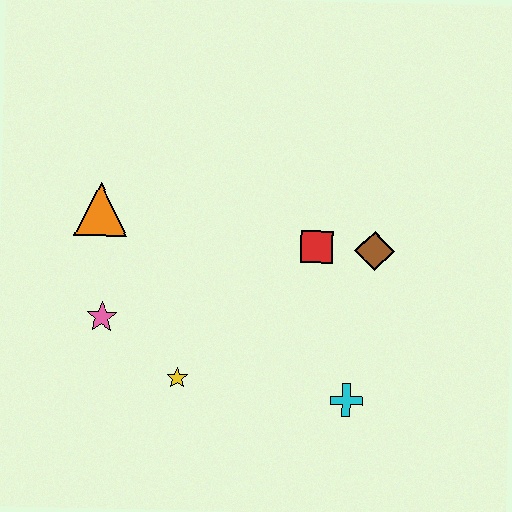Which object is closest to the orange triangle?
The pink star is closest to the orange triangle.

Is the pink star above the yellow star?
Yes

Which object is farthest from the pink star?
The brown diamond is farthest from the pink star.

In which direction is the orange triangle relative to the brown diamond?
The orange triangle is to the left of the brown diamond.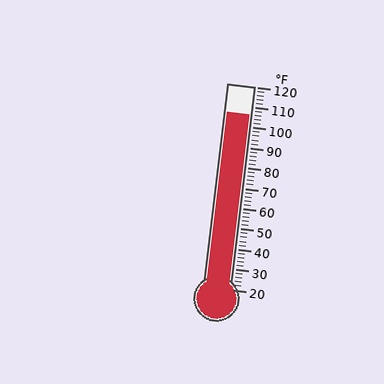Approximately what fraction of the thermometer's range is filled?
The thermometer is filled to approximately 85% of its range.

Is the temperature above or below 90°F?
The temperature is above 90°F.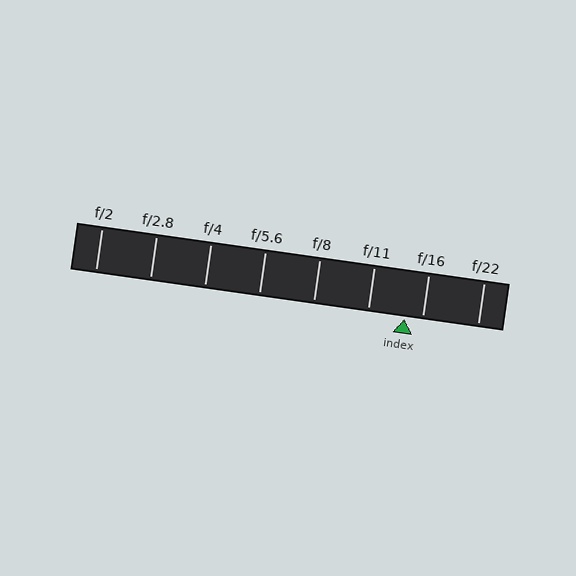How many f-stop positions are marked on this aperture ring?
There are 8 f-stop positions marked.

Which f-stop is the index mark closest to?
The index mark is closest to f/16.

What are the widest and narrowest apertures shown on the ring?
The widest aperture shown is f/2 and the narrowest is f/22.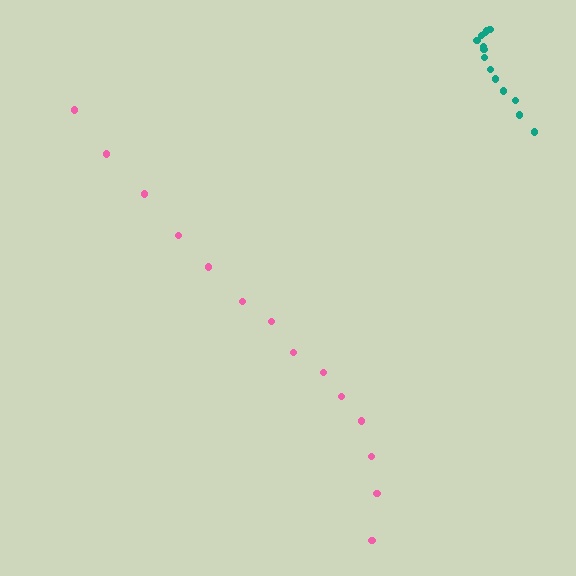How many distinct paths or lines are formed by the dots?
There are 2 distinct paths.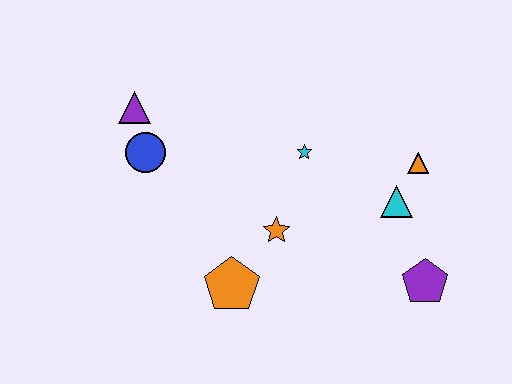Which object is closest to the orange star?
The orange pentagon is closest to the orange star.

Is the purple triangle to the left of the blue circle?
Yes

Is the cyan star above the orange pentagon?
Yes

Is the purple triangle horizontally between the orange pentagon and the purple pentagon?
No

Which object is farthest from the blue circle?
The purple pentagon is farthest from the blue circle.